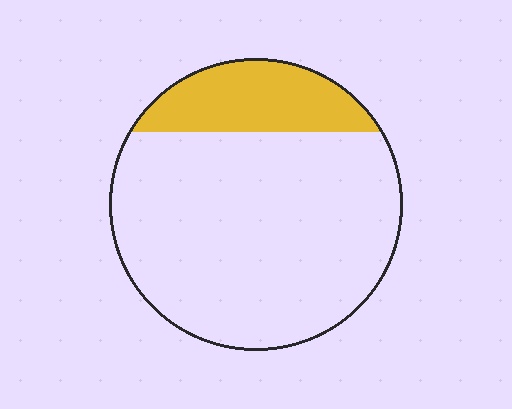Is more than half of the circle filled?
No.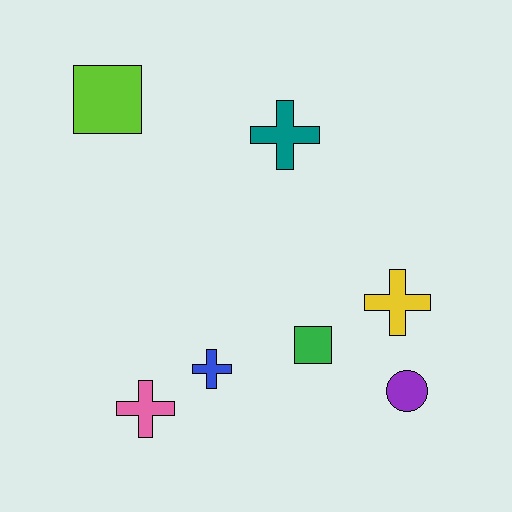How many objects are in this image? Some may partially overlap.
There are 7 objects.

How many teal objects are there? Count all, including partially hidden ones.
There is 1 teal object.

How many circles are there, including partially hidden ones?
There is 1 circle.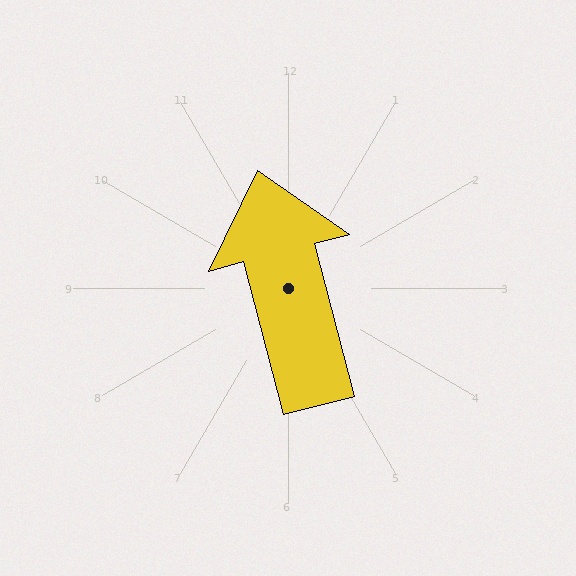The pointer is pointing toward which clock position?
Roughly 12 o'clock.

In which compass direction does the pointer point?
North.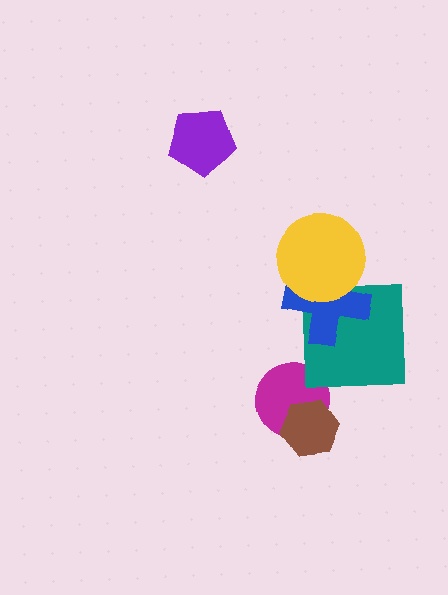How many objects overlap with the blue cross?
2 objects overlap with the blue cross.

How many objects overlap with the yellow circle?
1 object overlaps with the yellow circle.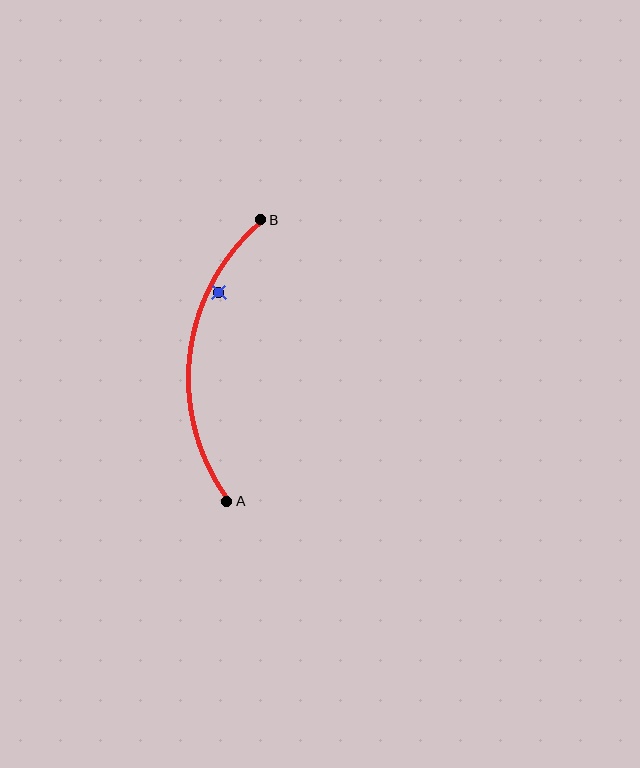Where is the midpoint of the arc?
The arc midpoint is the point on the curve farthest from the straight line joining A and B. It sits to the left of that line.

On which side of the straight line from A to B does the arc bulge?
The arc bulges to the left of the straight line connecting A and B.